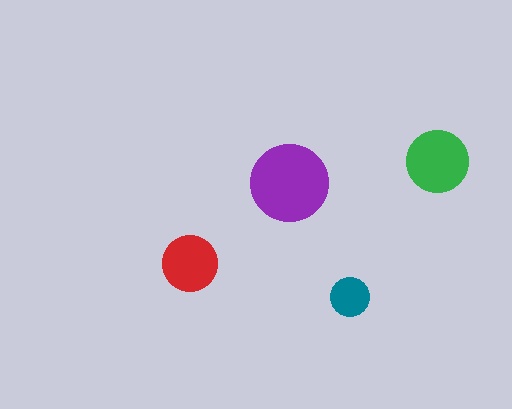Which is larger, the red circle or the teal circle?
The red one.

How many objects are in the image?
There are 4 objects in the image.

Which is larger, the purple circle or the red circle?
The purple one.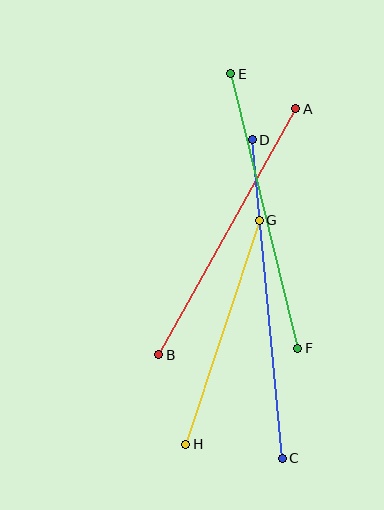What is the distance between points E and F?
The distance is approximately 283 pixels.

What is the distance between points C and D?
The distance is approximately 319 pixels.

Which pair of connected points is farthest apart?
Points C and D are farthest apart.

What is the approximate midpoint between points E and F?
The midpoint is at approximately (264, 211) pixels.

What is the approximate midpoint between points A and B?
The midpoint is at approximately (227, 232) pixels.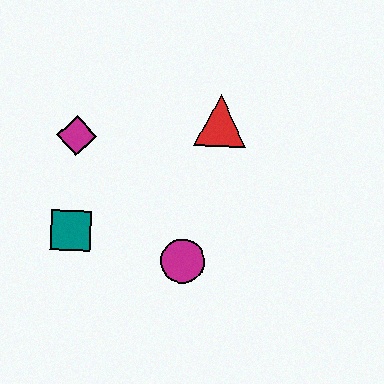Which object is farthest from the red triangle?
The teal square is farthest from the red triangle.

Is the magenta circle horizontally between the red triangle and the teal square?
Yes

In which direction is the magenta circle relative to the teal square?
The magenta circle is to the right of the teal square.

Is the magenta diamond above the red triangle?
No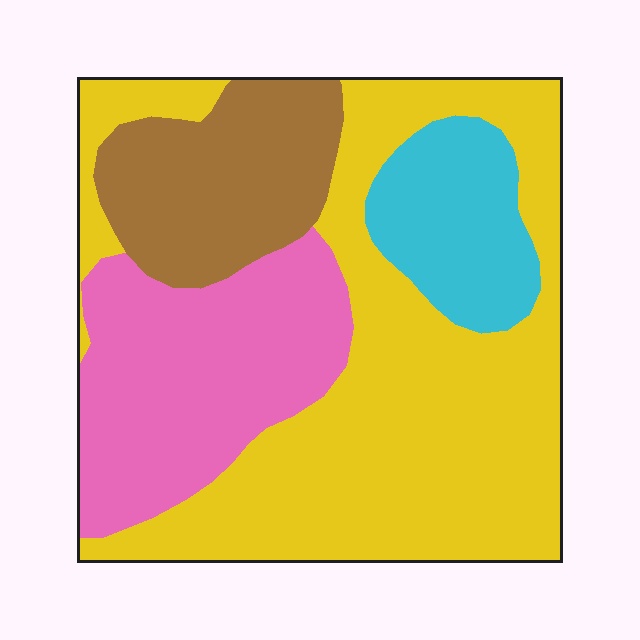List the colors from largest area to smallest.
From largest to smallest: yellow, pink, brown, cyan.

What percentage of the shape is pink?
Pink covers 23% of the shape.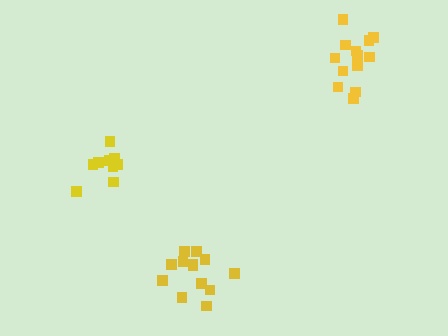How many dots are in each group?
Group 1: 10 dots, Group 2: 13 dots, Group 3: 13 dots (36 total).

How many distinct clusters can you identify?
There are 3 distinct clusters.